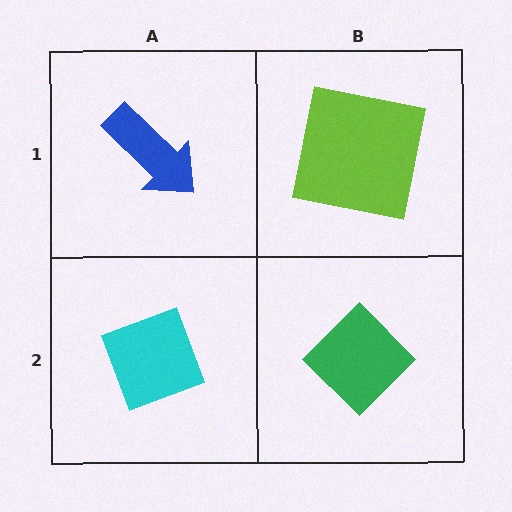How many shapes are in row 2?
2 shapes.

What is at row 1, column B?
A lime square.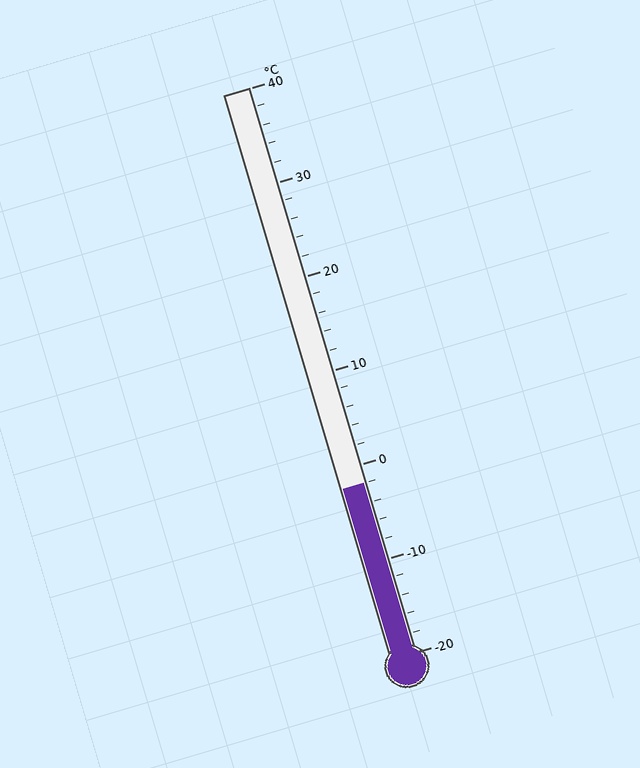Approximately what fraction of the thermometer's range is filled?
The thermometer is filled to approximately 30% of its range.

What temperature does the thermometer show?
The thermometer shows approximately -2°C.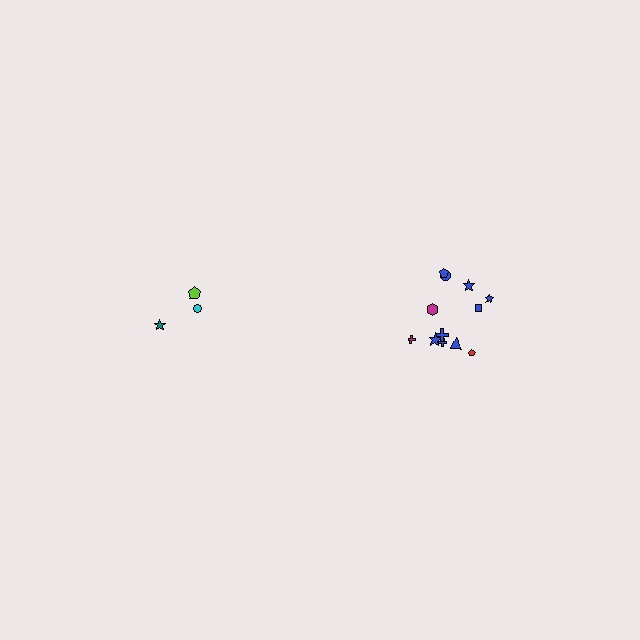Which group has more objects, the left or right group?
The right group.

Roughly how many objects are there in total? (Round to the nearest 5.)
Roughly 15 objects in total.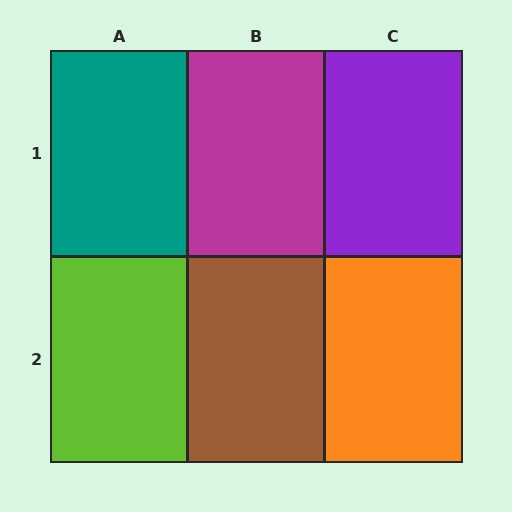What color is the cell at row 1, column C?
Purple.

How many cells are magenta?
1 cell is magenta.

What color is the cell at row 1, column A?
Teal.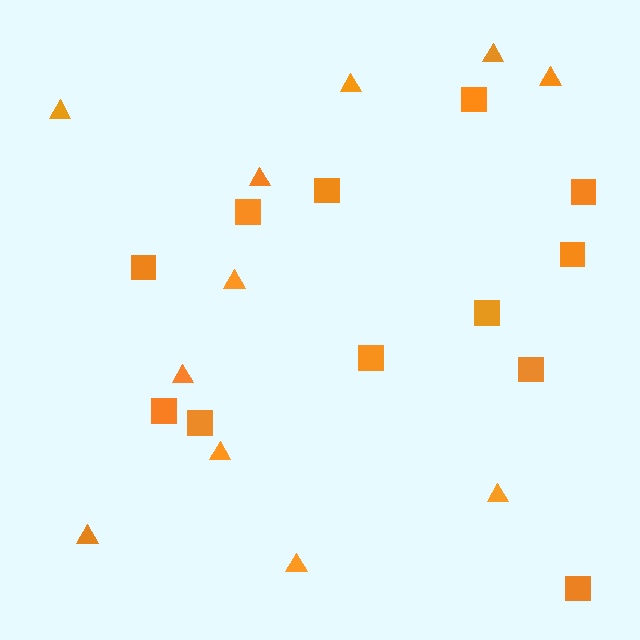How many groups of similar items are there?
There are 2 groups: one group of triangles (11) and one group of squares (12).